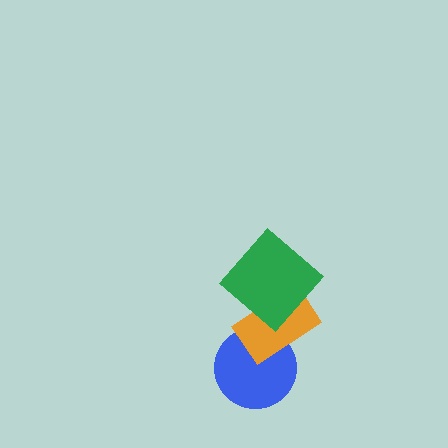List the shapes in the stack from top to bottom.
From top to bottom: the green diamond, the orange rectangle, the blue circle.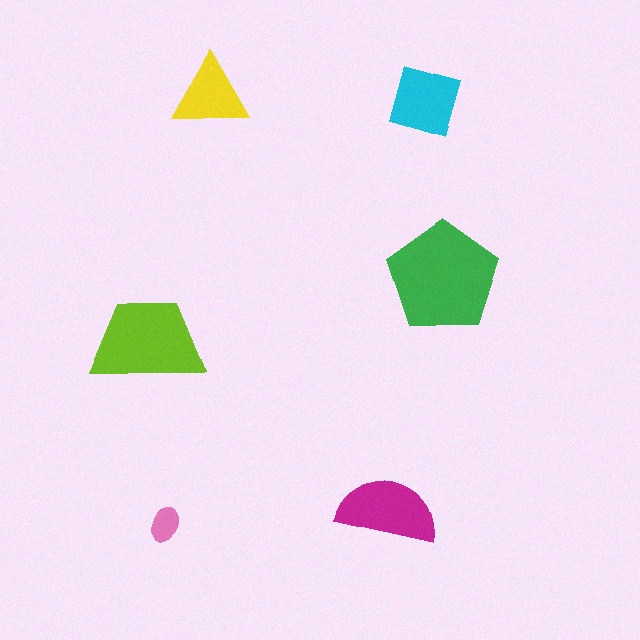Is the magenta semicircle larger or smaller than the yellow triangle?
Larger.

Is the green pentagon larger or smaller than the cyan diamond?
Larger.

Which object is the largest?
The green pentagon.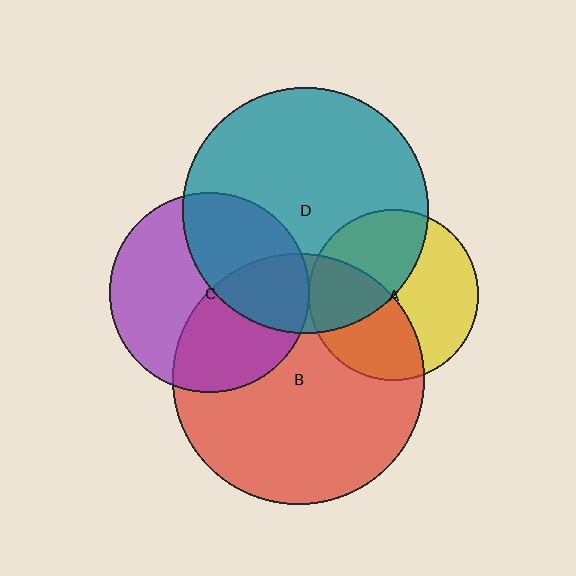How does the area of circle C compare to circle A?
Approximately 1.4 times.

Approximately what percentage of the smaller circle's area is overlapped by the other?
Approximately 20%.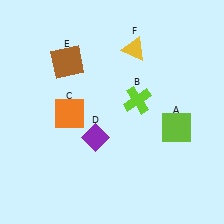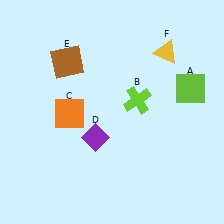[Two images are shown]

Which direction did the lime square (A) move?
The lime square (A) moved up.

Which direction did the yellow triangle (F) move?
The yellow triangle (F) moved right.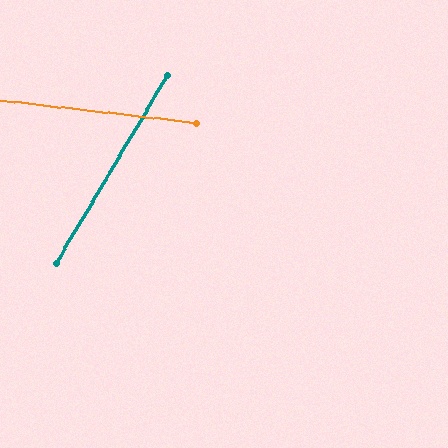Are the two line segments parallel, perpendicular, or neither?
Neither parallel nor perpendicular — they differ by about 66°.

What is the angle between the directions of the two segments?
Approximately 66 degrees.